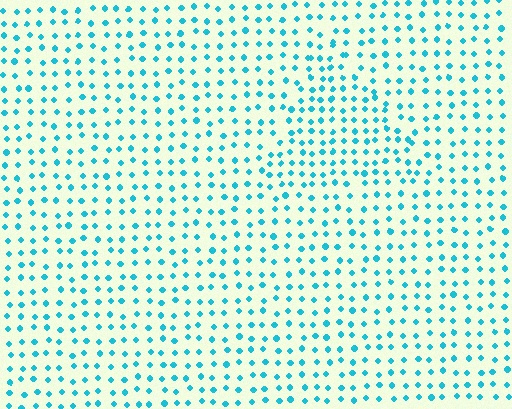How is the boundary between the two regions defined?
The boundary is defined by a change in element density (approximately 1.4x ratio). All elements are the same color, size, and shape.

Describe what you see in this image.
The image contains small cyan elements arranged at two different densities. A triangle-shaped region is visible where the elements are more densely packed than the surrounding area.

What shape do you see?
I see a triangle.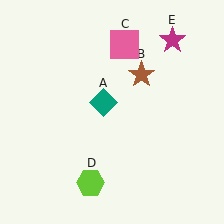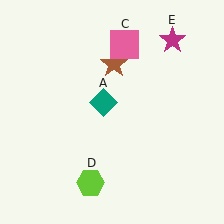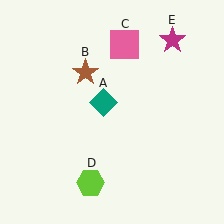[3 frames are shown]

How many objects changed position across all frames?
1 object changed position: brown star (object B).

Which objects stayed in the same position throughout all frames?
Teal diamond (object A) and pink square (object C) and lime hexagon (object D) and magenta star (object E) remained stationary.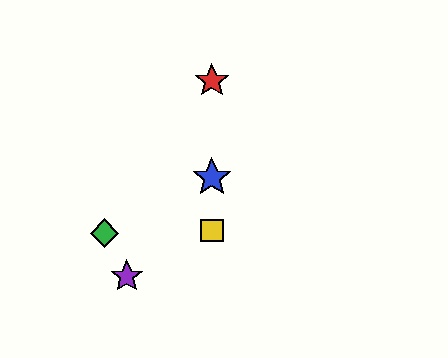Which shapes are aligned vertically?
The red star, the blue star, the yellow square are aligned vertically.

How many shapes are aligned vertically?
3 shapes (the red star, the blue star, the yellow square) are aligned vertically.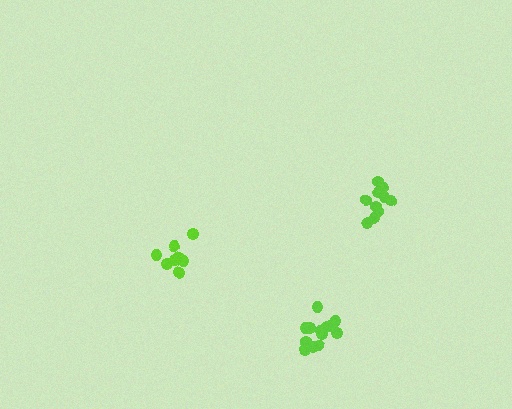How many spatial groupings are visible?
There are 3 spatial groupings.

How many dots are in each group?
Group 1: 8 dots, Group 2: 10 dots, Group 3: 13 dots (31 total).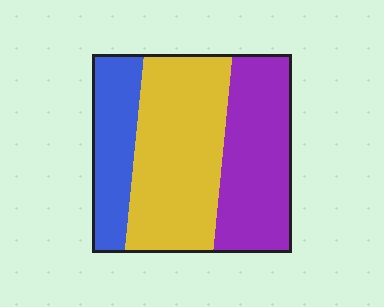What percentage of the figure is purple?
Purple takes up about one third (1/3) of the figure.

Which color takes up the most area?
Yellow, at roughly 45%.